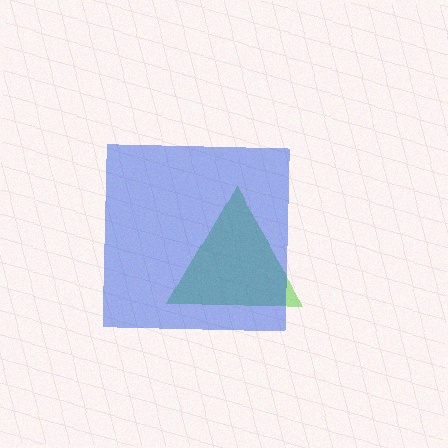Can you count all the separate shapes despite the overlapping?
Yes, there are 2 separate shapes.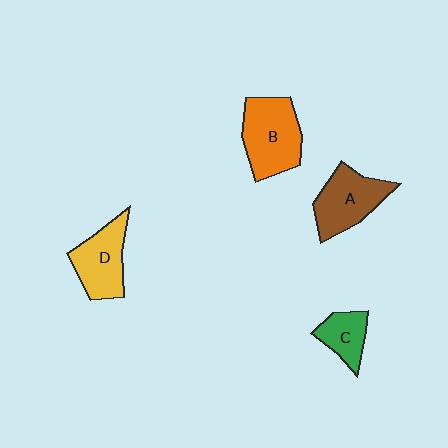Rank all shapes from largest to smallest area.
From largest to smallest: B (orange), A (brown), D (yellow), C (green).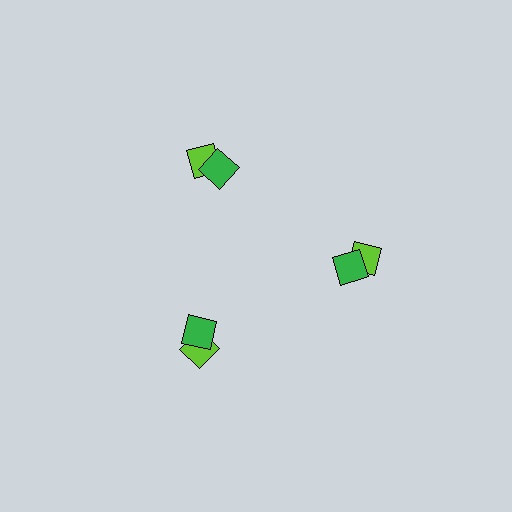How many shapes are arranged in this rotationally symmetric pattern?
There are 6 shapes, arranged in 3 groups of 2.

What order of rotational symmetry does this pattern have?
This pattern has 3-fold rotational symmetry.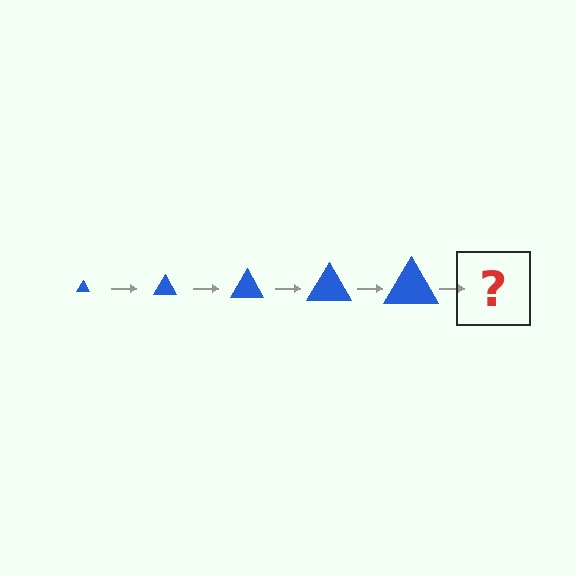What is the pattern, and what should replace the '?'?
The pattern is that the triangle gets progressively larger each step. The '?' should be a blue triangle, larger than the previous one.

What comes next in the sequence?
The next element should be a blue triangle, larger than the previous one.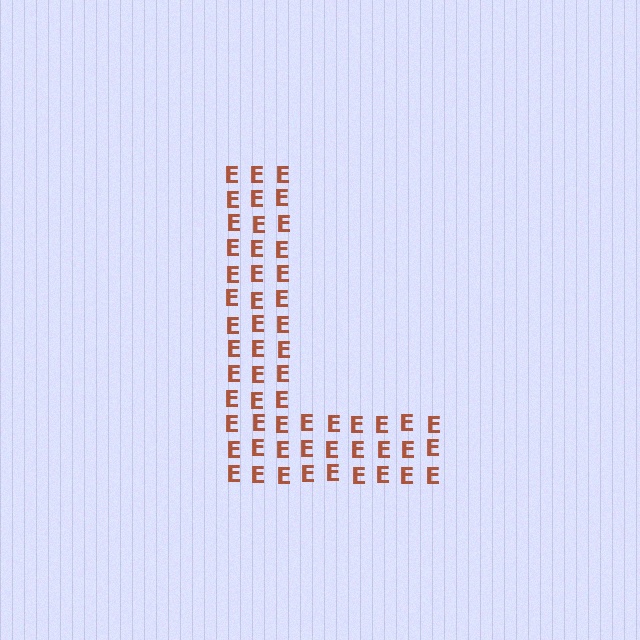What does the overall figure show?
The overall figure shows the letter L.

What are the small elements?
The small elements are letter E's.